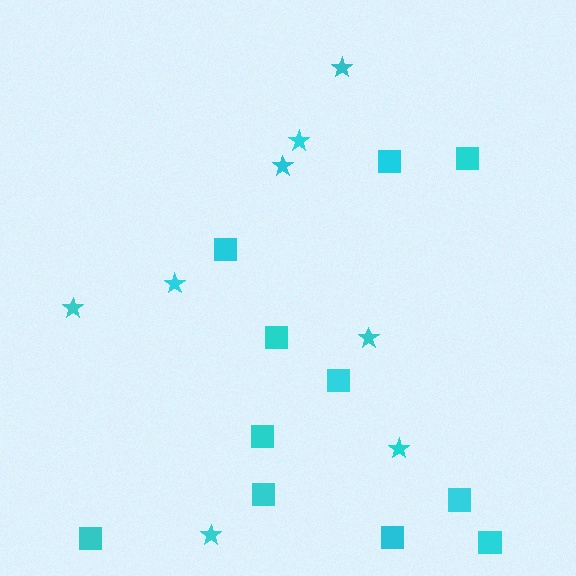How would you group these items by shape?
There are 2 groups: one group of squares (11) and one group of stars (8).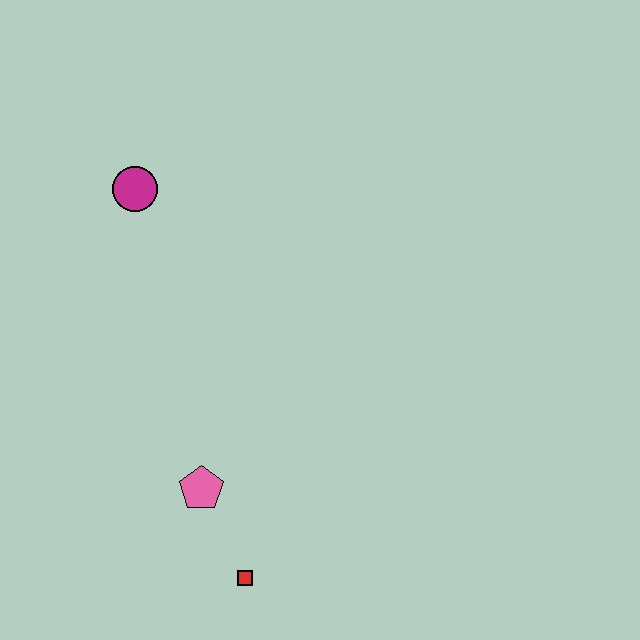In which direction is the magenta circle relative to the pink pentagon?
The magenta circle is above the pink pentagon.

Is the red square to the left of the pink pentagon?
No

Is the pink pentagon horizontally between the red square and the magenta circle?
Yes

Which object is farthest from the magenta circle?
The red square is farthest from the magenta circle.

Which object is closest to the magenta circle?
The pink pentagon is closest to the magenta circle.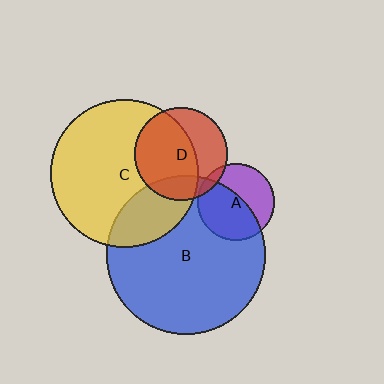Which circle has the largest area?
Circle B (blue).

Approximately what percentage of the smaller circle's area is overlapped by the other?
Approximately 55%.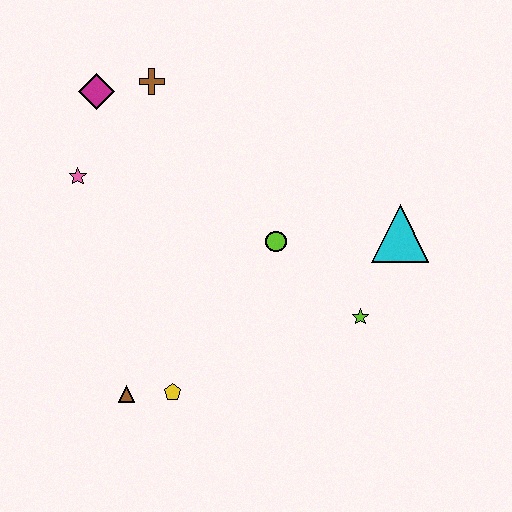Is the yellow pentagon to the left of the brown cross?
No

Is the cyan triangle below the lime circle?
No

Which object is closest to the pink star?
The magenta diamond is closest to the pink star.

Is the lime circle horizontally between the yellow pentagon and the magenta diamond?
No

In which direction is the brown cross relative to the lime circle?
The brown cross is above the lime circle.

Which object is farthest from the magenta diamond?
The lime star is farthest from the magenta diamond.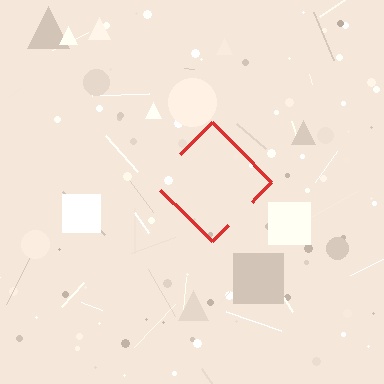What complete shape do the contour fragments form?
The contour fragments form a diamond.